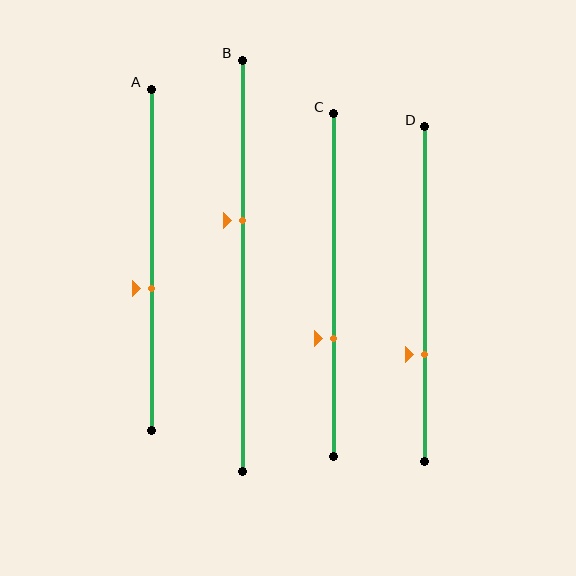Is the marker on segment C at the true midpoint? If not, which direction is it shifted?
No, the marker on segment C is shifted downward by about 15% of the segment length.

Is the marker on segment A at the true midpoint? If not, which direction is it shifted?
No, the marker on segment A is shifted downward by about 8% of the segment length.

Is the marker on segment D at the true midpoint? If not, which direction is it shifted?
No, the marker on segment D is shifted downward by about 18% of the segment length.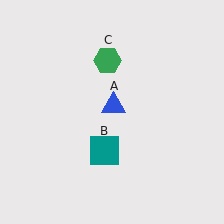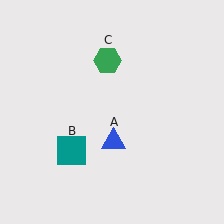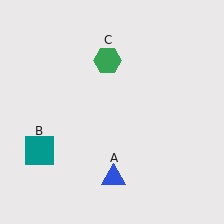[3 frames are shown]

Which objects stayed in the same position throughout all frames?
Green hexagon (object C) remained stationary.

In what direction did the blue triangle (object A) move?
The blue triangle (object A) moved down.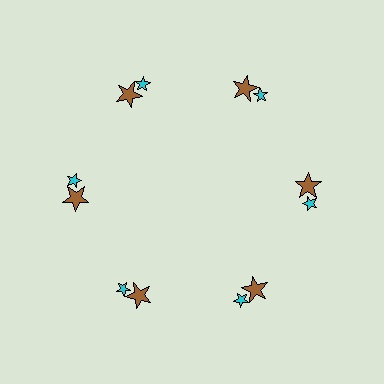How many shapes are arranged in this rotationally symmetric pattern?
There are 12 shapes, arranged in 6 groups of 2.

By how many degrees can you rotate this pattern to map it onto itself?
The pattern maps onto itself every 60 degrees of rotation.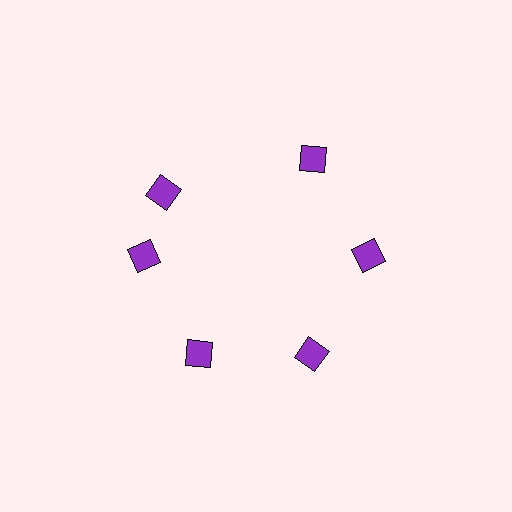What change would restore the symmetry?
The symmetry would be restored by rotating it back into even spacing with its neighbors so that all 6 diamonds sit at equal angles and equal distance from the center.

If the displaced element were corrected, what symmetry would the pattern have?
It would have 6-fold rotational symmetry — the pattern would map onto itself every 60 degrees.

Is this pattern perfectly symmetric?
No. The 6 purple diamonds are arranged in a ring, but one element near the 11 o'clock position is rotated out of alignment along the ring, breaking the 6-fold rotational symmetry.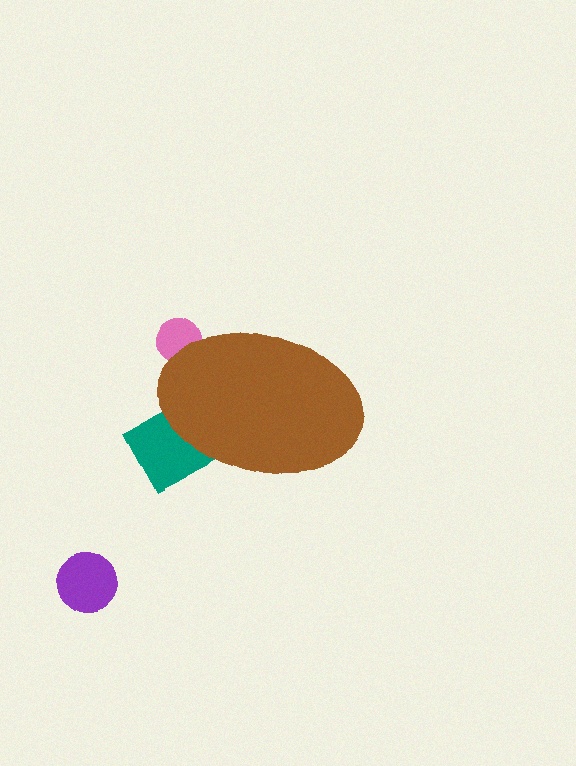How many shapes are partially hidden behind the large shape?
2 shapes are partially hidden.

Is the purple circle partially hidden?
No, the purple circle is fully visible.